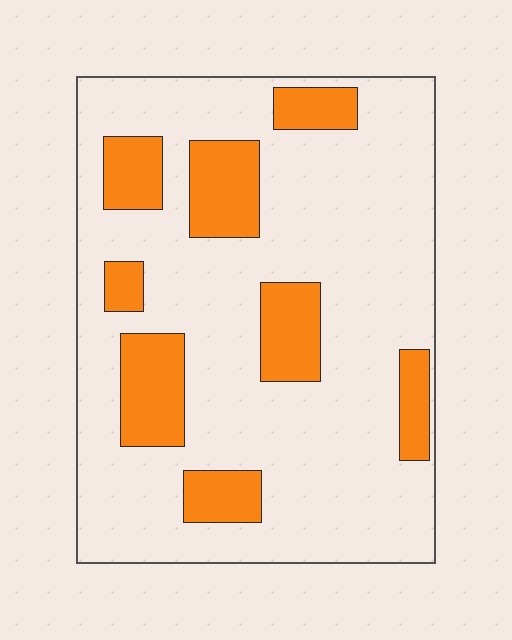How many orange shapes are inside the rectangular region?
8.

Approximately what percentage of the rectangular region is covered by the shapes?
Approximately 20%.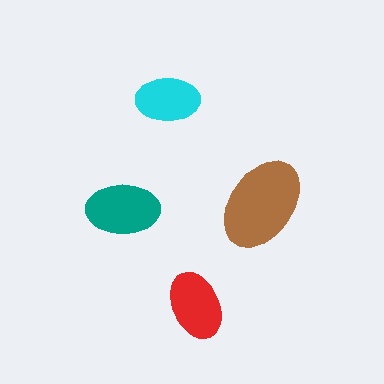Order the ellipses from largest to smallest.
the brown one, the teal one, the red one, the cyan one.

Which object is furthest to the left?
The teal ellipse is leftmost.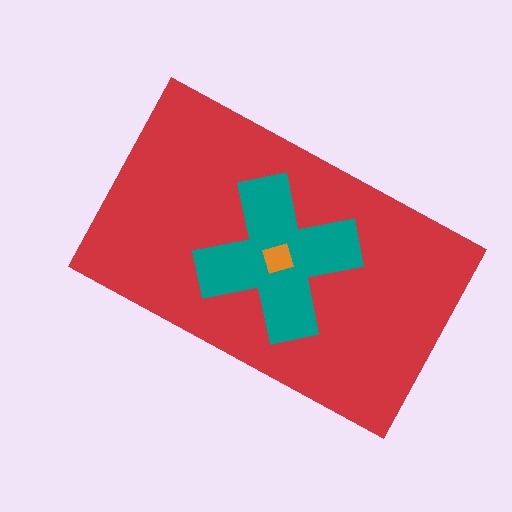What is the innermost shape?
The orange square.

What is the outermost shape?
The red rectangle.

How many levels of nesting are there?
3.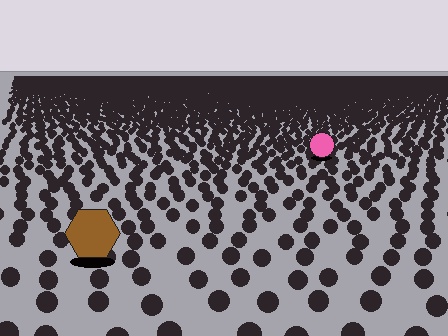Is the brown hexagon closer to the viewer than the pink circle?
Yes. The brown hexagon is closer — you can tell from the texture gradient: the ground texture is coarser near it.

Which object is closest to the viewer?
The brown hexagon is closest. The texture marks near it are larger and more spread out.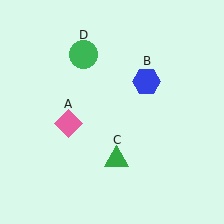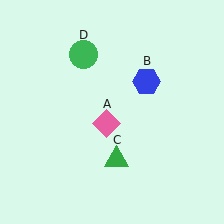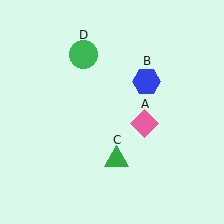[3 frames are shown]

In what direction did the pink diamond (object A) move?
The pink diamond (object A) moved right.